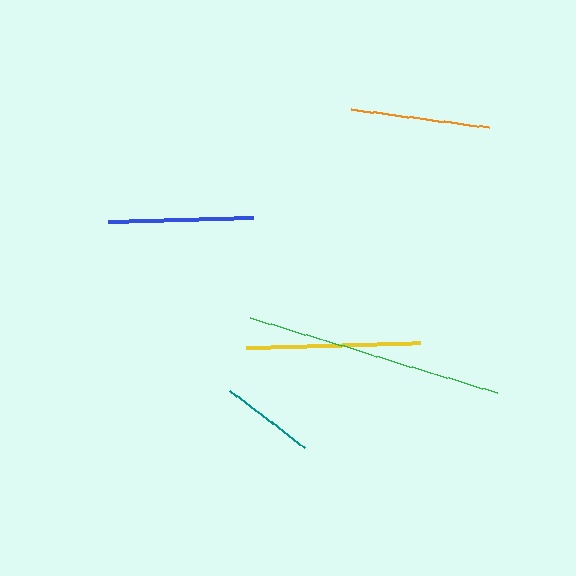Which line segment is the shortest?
The teal line is the shortest at approximately 94 pixels.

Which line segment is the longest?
The green line is the longest at approximately 258 pixels.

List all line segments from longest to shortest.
From longest to shortest: green, yellow, blue, orange, teal.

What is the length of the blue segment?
The blue segment is approximately 146 pixels long.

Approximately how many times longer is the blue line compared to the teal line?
The blue line is approximately 1.6 times the length of the teal line.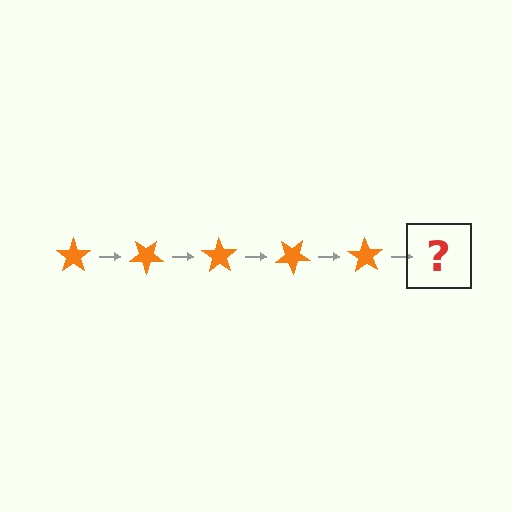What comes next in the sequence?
The next element should be an orange star rotated 175 degrees.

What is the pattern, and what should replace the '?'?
The pattern is that the star rotates 35 degrees each step. The '?' should be an orange star rotated 175 degrees.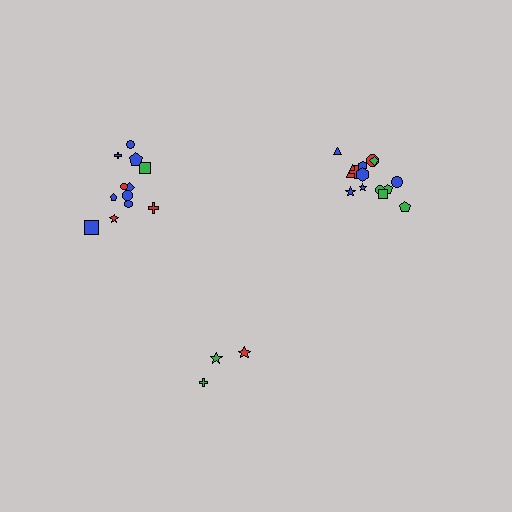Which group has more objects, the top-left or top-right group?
The top-right group.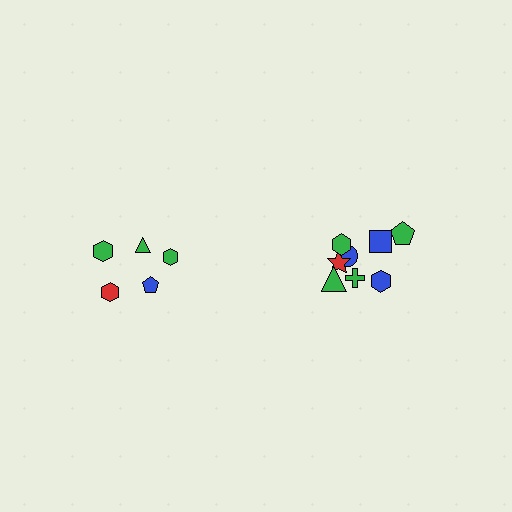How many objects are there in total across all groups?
There are 13 objects.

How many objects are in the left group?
There are 5 objects.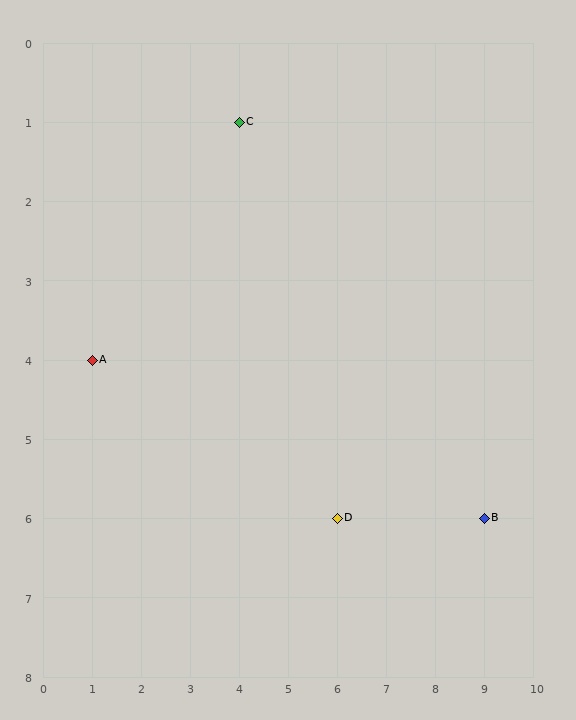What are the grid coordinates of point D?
Point D is at grid coordinates (6, 6).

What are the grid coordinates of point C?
Point C is at grid coordinates (4, 1).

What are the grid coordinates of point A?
Point A is at grid coordinates (1, 4).